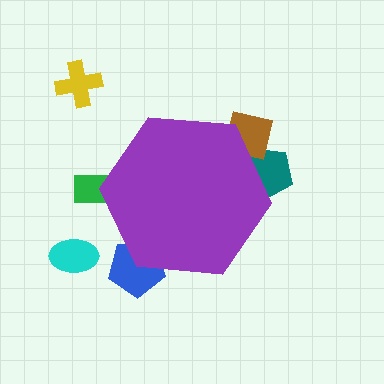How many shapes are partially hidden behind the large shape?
4 shapes are partially hidden.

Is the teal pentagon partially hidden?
Yes, the teal pentagon is partially hidden behind the purple hexagon.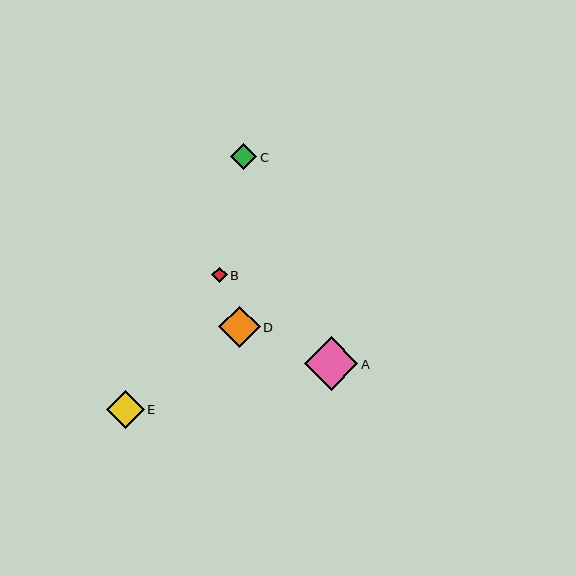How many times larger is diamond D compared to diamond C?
Diamond D is approximately 1.6 times the size of diamond C.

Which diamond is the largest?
Diamond A is the largest with a size of approximately 53 pixels.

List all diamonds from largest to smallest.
From largest to smallest: A, D, E, C, B.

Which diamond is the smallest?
Diamond B is the smallest with a size of approximately 16 pixels.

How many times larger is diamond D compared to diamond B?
Diamond D is approximately 2.7 times the size of diamond B.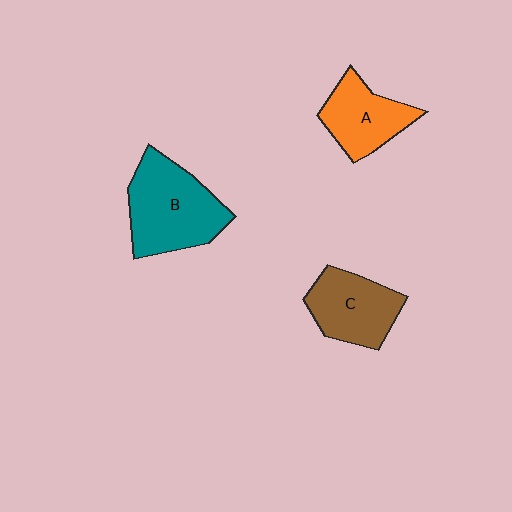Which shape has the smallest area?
Shape A (orange).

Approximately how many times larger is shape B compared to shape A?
Approximately 1.5 times.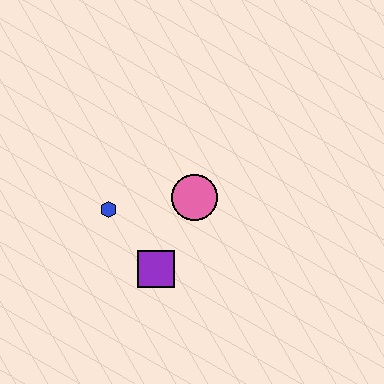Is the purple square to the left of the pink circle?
Yes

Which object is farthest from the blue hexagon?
The pink circle is farthest from the blue hexagon.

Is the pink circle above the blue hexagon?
Yes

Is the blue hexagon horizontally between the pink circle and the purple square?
No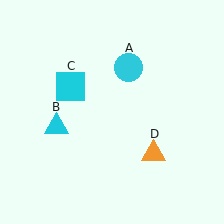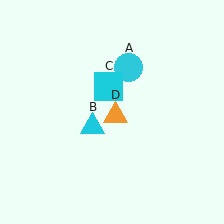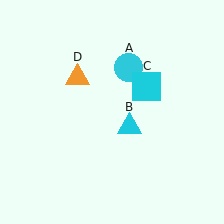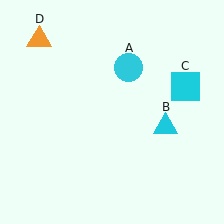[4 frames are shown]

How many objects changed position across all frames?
3 objects changed position: cyan triangle (object B), cyan square (object C), orange triangle (object D).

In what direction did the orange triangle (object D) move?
The orange triangle (object D) moved up and to the left.